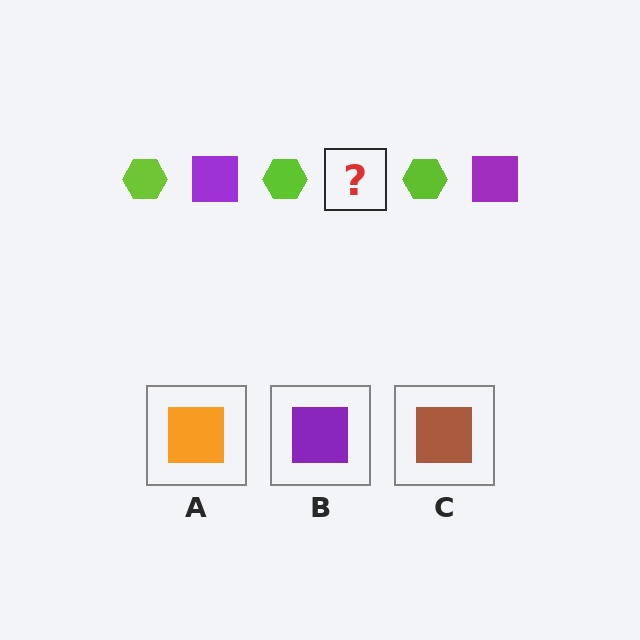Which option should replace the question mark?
Option B.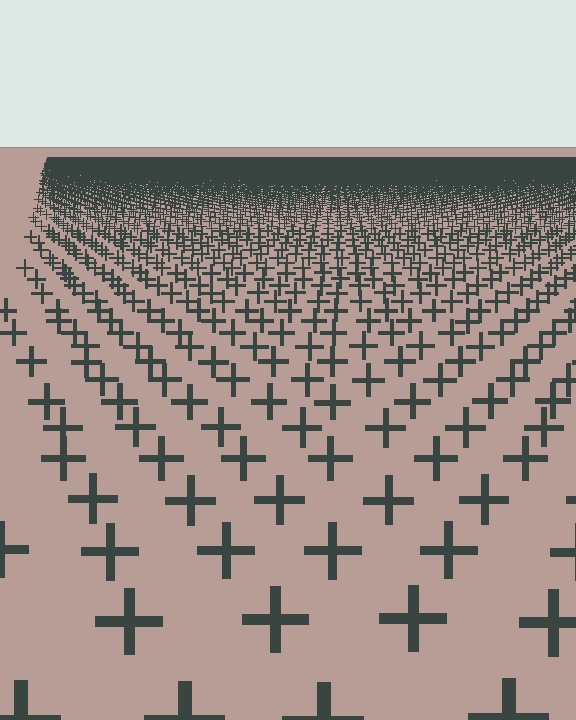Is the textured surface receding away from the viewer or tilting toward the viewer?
The surface is receding away from the viewer. Texture elements get smaller and denser toward the top.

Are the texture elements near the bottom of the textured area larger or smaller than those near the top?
Larger. Near the bottom, elements are closer to the viewer and appear at a bigger on-screen size.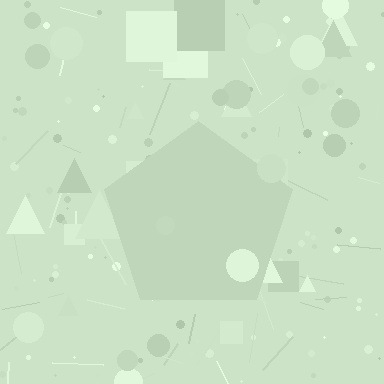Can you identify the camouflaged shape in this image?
The camouflaged shape is a pentagon.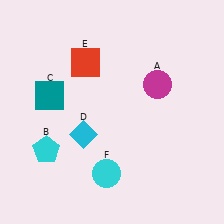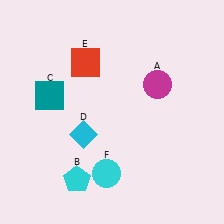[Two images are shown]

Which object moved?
The cyan pentagon (B) moved right.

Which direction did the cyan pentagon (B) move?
The cyan pentagon (B) moved right.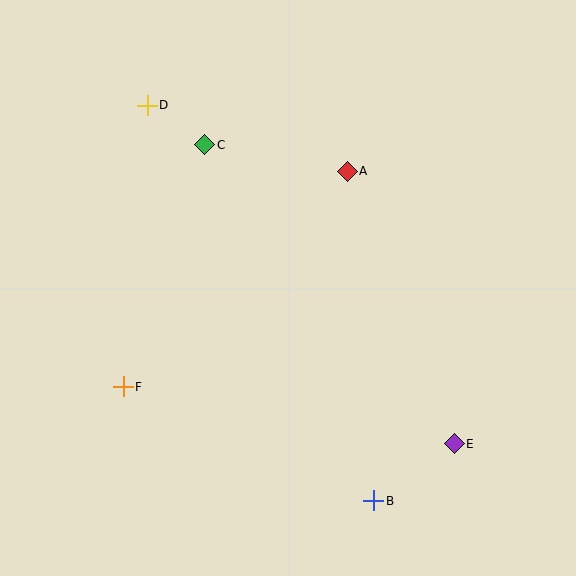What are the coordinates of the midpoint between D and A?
The midpoint between D and A is at (247, 138).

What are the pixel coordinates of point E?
Point E is at (454, 444).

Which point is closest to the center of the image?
Point A at (347, 171) is closest to the center.